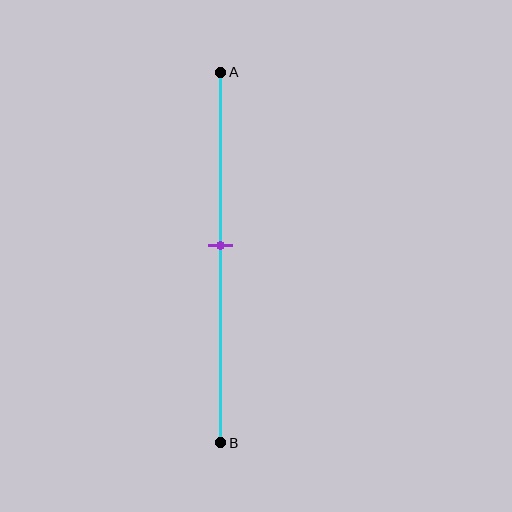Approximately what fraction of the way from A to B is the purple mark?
The purple mark is approximately 45% of the way from A to B.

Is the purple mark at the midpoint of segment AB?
No, the mark is at about 45% from A, not at the 50% midpoint.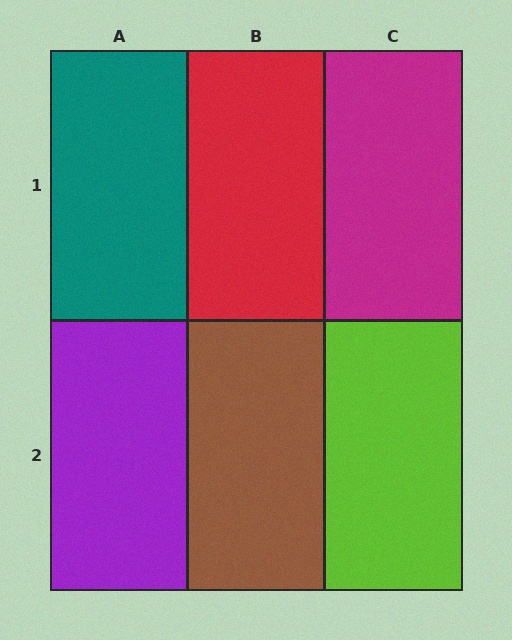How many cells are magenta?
1 cell is magenta.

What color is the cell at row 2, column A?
Purple.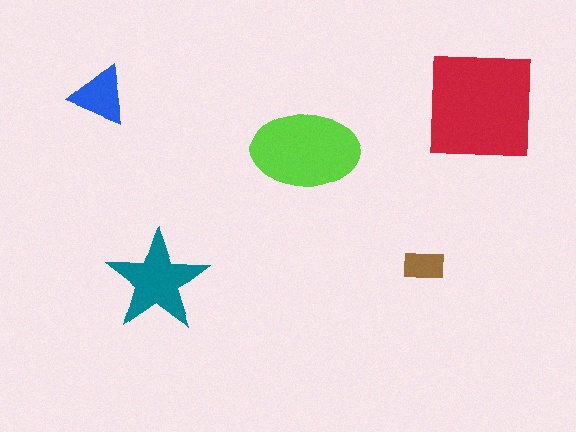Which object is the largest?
The red square.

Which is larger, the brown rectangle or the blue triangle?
The blue triangle.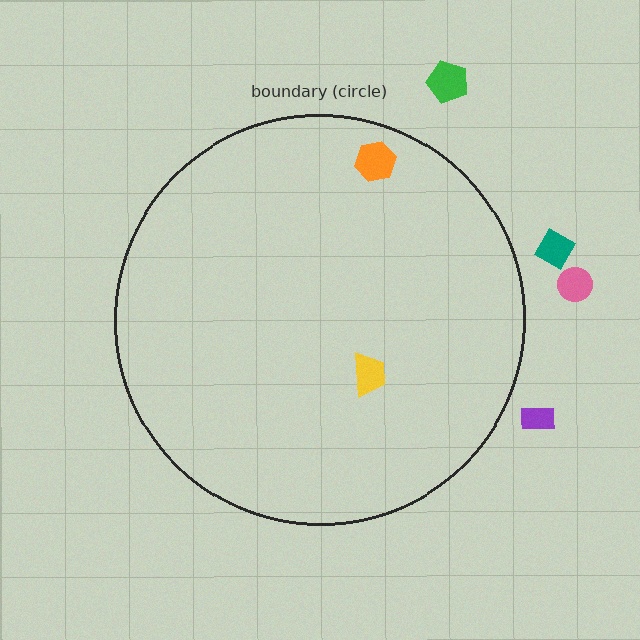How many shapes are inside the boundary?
2 inside, 4 outside.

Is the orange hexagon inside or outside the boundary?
Inside.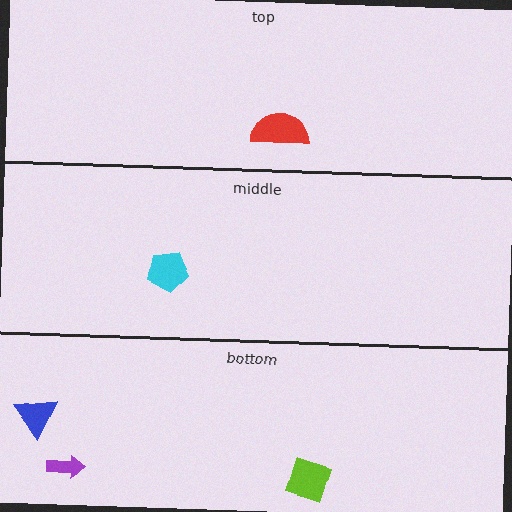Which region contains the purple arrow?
The bottom region.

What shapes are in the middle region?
The cyan pentagon.